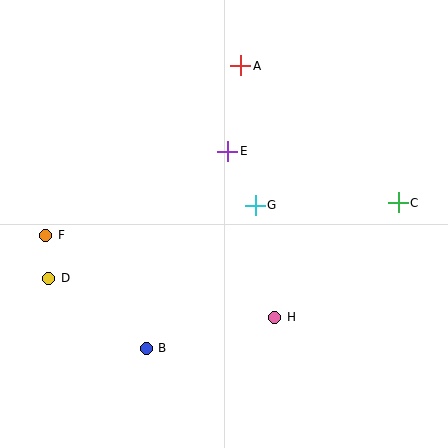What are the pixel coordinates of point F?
Point F is at (46, 235).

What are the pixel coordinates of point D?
Point D is at (49, 278).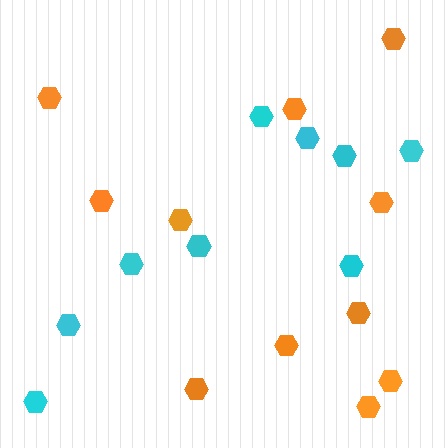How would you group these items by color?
There are 2 groups: one group of cyan hexagons (9) and one group of orange hexagons (11).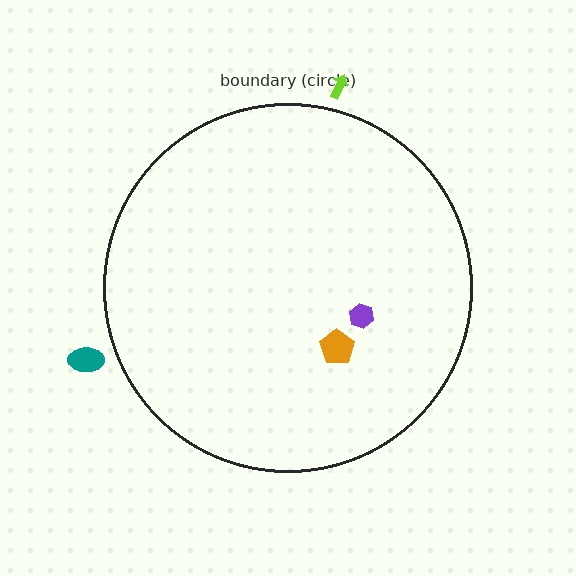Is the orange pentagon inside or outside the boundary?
Inside.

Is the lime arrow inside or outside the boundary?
Outside.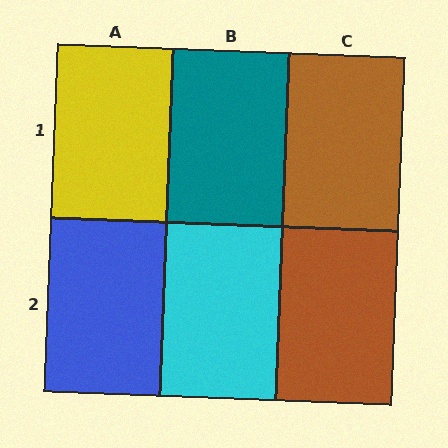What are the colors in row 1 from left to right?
Yellow, teal, brown.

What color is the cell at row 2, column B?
Cyan.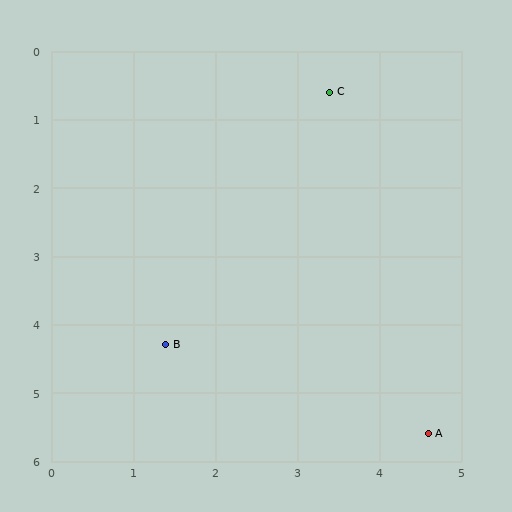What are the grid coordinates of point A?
Point A is at approximately (4.6, 5.6).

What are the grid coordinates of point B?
Point B is at approximately (1.4, 4.3).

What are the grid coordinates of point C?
Point C is at approximately (3.4, 0.6).